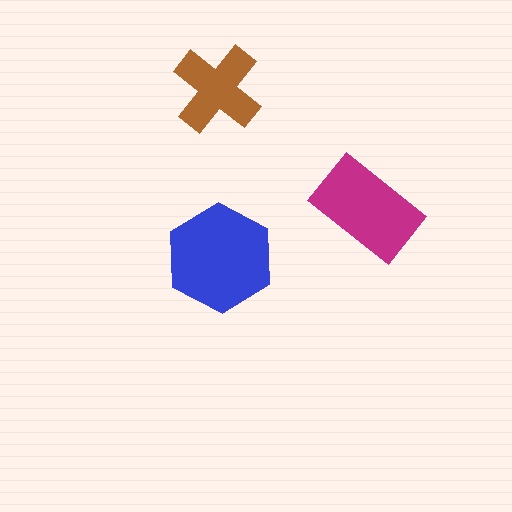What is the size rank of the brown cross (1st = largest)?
3rd.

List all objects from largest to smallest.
The blue hexagon, the magenta rectangle, the brown cross.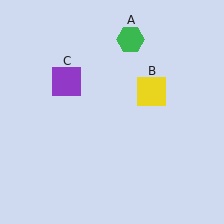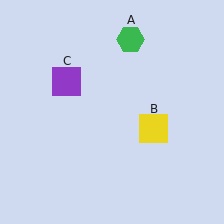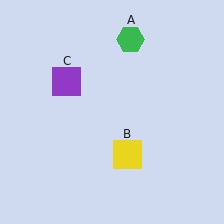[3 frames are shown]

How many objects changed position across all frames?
1 object changed position: yellow square (object B).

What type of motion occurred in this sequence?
The yellow square (object B) rotated clockwise around the center of the scene.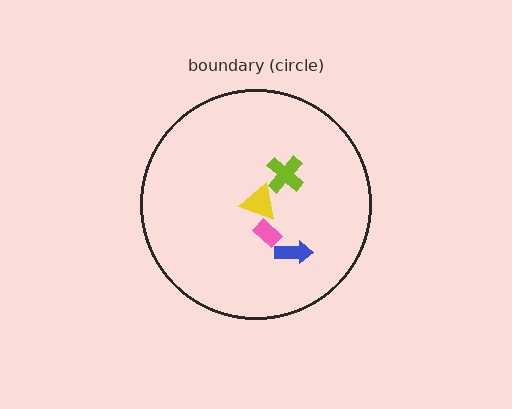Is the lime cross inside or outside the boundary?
Inside.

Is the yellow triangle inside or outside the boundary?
Inside.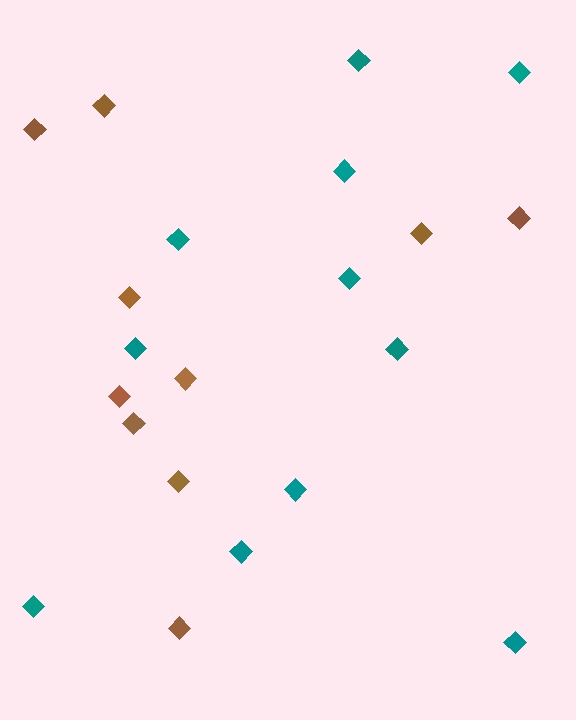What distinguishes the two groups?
There are 2 groups: one group of teal diamonds (11) and one group of brown diamonds (10).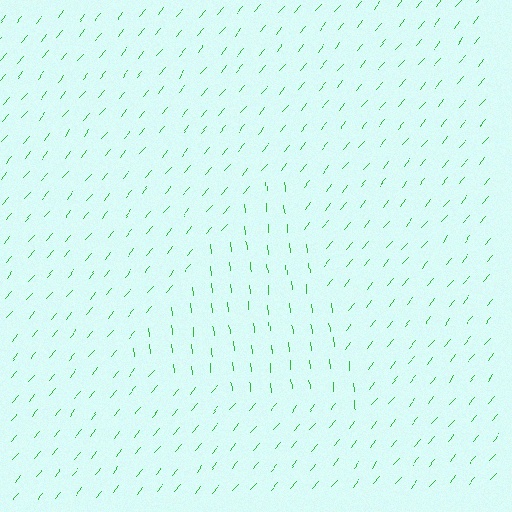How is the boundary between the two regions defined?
The boundary is defined purely by a change in line orientation (approximately 45 degrees difference). All lines are the same color and thickness.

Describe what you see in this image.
The image is filled with small green line segments. A triangle region in the image has lines oriented differently from the surrounding lines, creating a visible texture boundary.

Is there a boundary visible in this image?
Yes, there is a texture boundary formed by a change in line orientation.